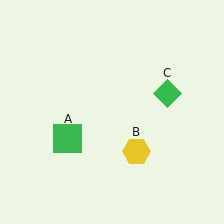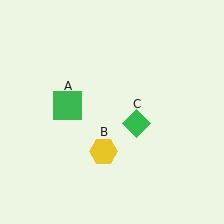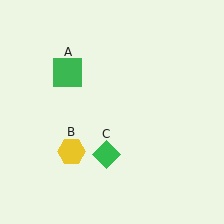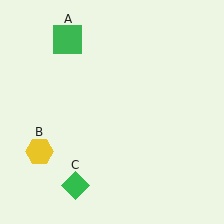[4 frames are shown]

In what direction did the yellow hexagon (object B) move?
The yellow hexagon (object B) moved left.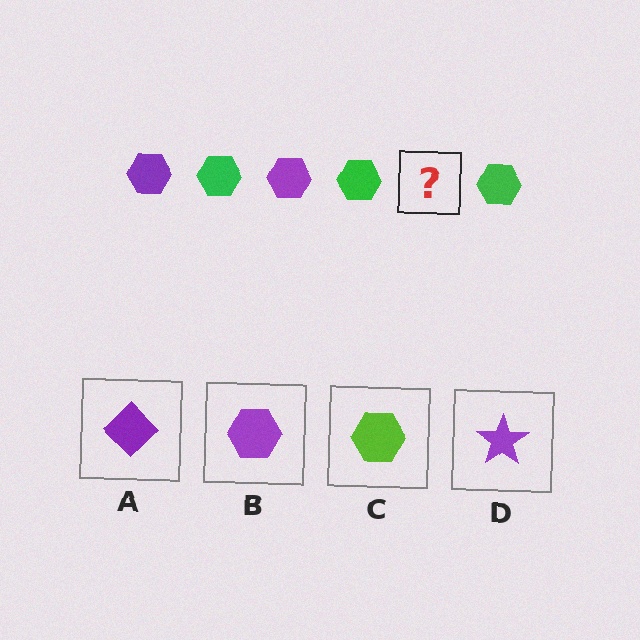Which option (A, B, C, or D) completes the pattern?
B.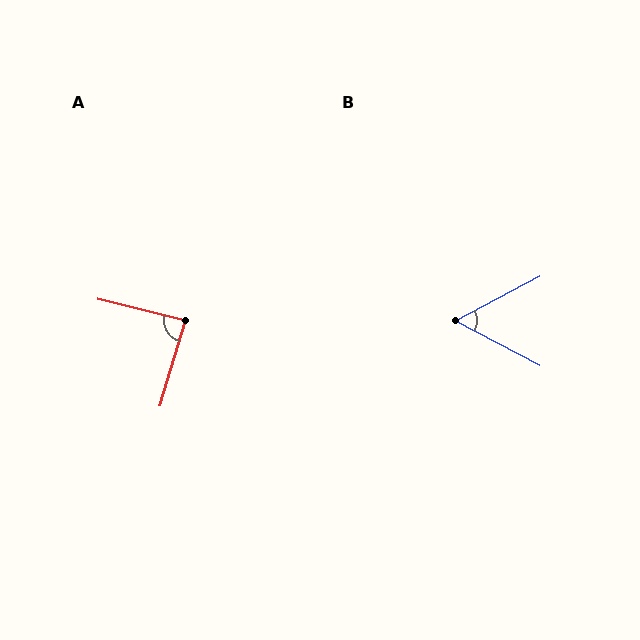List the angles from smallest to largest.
B (56°), A (87°).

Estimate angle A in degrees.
Approximately 87 degrees.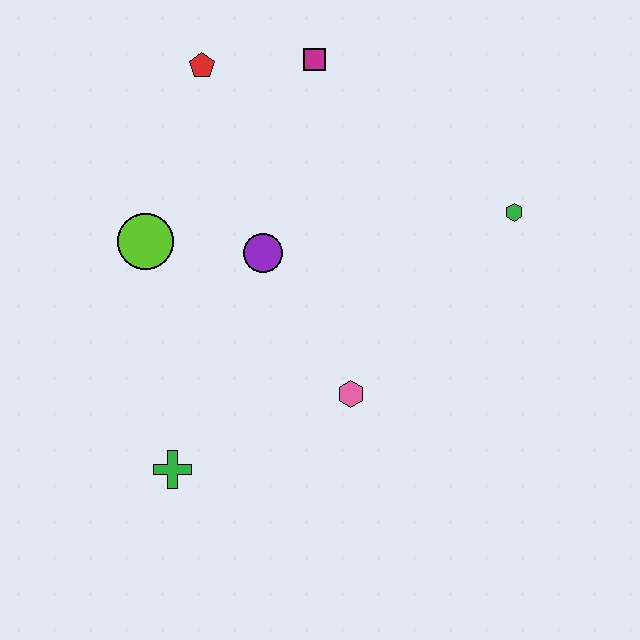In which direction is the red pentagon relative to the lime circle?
The red pentagon is above the lime circle.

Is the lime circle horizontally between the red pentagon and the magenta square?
No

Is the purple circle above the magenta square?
No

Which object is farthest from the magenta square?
The green cross is farthest from the magenta square.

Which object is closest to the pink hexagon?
The purple circle is closest to the pink hexagon.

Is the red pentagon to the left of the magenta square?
Yes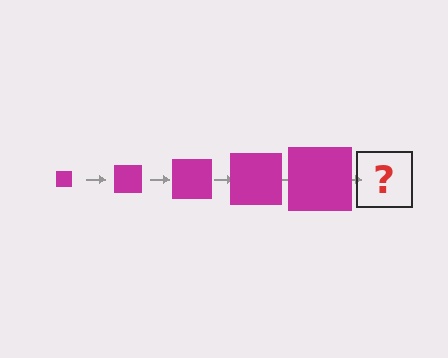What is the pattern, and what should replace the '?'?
The pattern is that the square gets progressively larger each step. The '?' should be a magenta square, larger than the previous one.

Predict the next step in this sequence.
The next step is a magenta square, larger than the previous one.